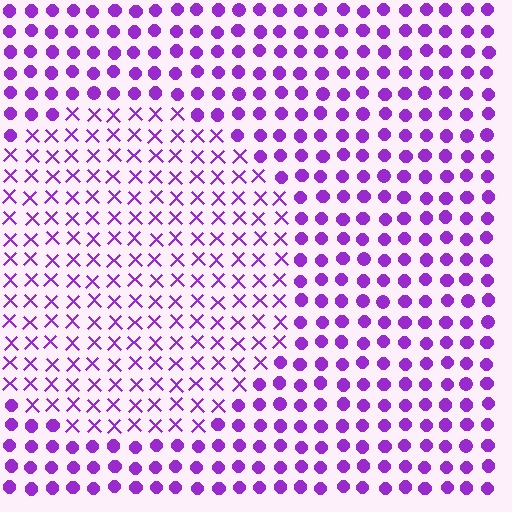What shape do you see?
I see a circle.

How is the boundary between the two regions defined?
The boundary is defined by a change in element shape: X marks inside vs. circles outside. All elements share the same color and spacing.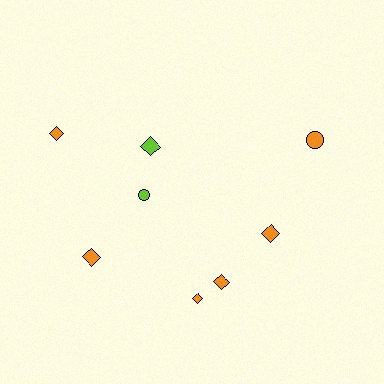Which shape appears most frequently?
Diamond, with 6 objects.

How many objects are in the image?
There are 8 objects.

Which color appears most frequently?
Orange, with 6 objects.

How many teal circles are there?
There are no teal circles.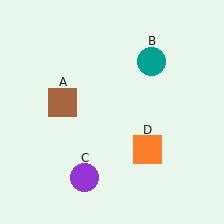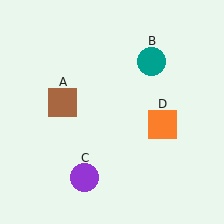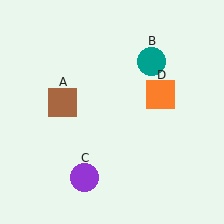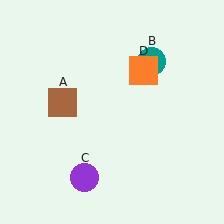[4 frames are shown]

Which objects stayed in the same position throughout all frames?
Brown square (object A) and teal circle (object B) and purple circle (object C) remained stationary.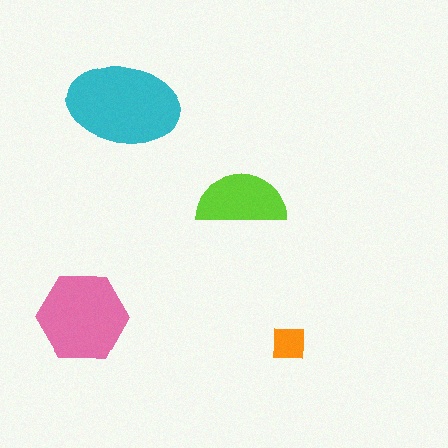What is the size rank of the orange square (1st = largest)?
4th.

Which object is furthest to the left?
The pink hexagon is leftmost.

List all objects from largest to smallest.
The cyan ellipse, the pink hexagon, the lime semicircle, the orange square.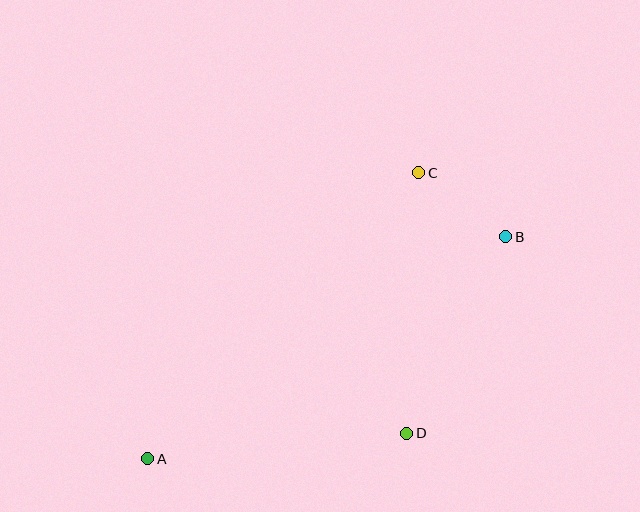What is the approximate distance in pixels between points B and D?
The distance between B and D is approximately 220 pixels.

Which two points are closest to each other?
Points B and C are closest to each other.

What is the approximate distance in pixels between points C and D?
The distance between C and D is approximately 261 pixels.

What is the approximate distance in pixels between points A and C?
The distance between A and C is approximately 394 pixels.